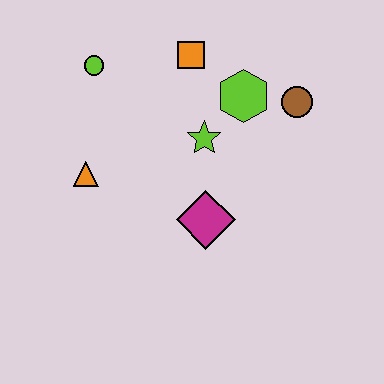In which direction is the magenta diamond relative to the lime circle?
The magenta diamond is below the lime circle.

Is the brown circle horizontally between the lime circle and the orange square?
No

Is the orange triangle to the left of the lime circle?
Yes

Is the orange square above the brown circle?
Yes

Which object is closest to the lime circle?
The orange square is closest to the lime circle.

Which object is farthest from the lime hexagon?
The orange triangle is farthest from the lime hexagon.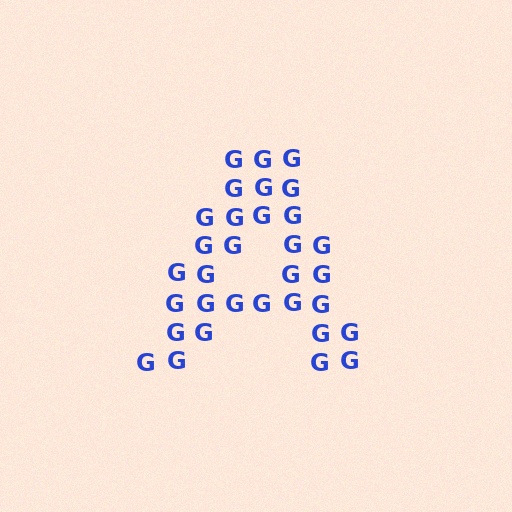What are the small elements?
The small elements are letter G's.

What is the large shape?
The large shape is the letter A.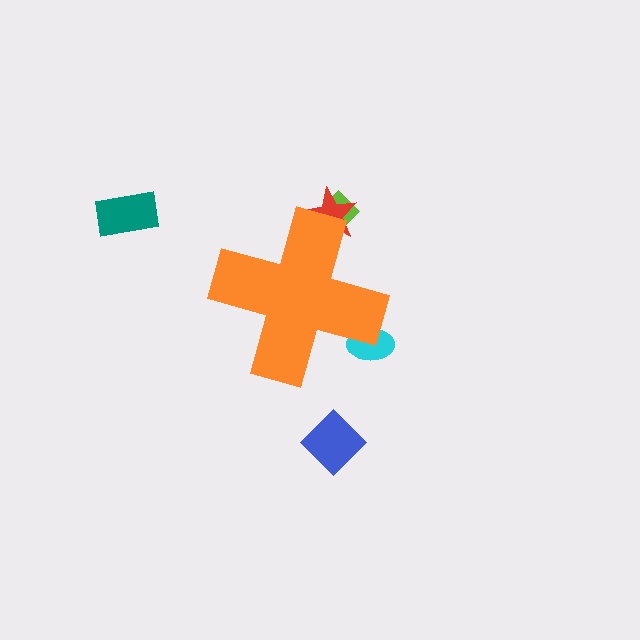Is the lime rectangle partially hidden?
Yes, the lime rectangle is partially hidden behind the orange cross.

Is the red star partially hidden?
Yes, the red star is partially hidden behind the orange cross.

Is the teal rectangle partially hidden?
No, the teal rectangle is fully visible.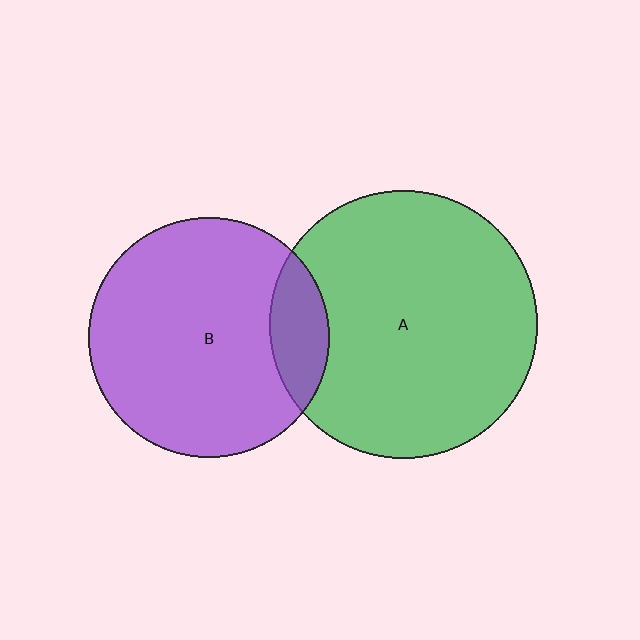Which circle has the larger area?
Circle A (green).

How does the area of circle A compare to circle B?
Approximately 1.2 times.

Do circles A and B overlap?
Yes.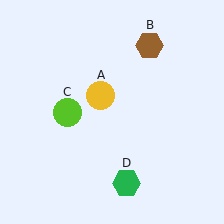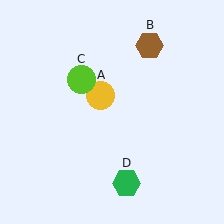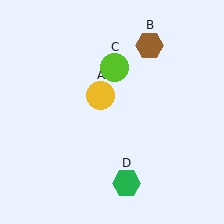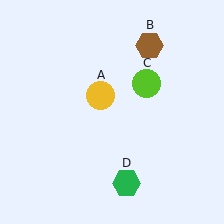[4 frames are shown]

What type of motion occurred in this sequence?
The lime circle (object C) rotated clockwise around the center of the scene.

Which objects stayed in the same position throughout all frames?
Yellow circle (object A) and brown hexagon (object B) and green hexagon (object D) remained stationary.